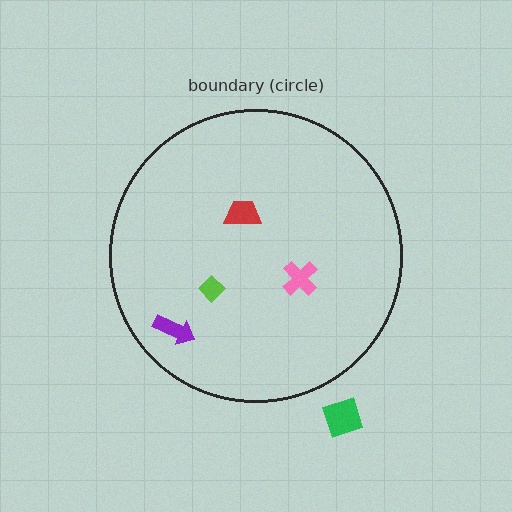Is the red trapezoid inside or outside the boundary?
Inside.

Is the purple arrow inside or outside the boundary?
Inside.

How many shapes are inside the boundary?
4 inside, 1 outside.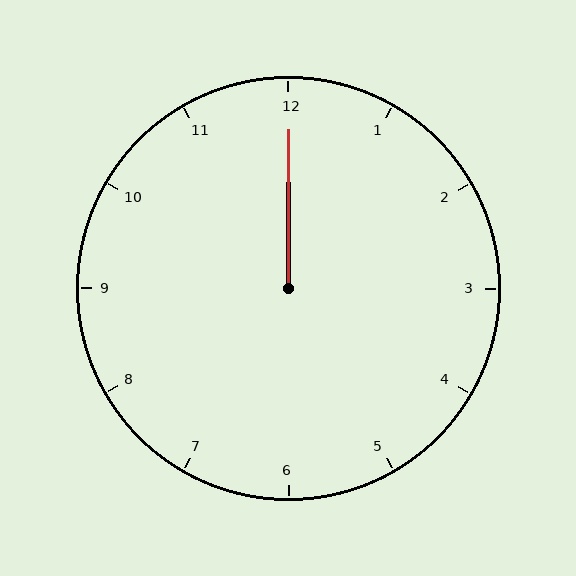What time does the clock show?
12:00.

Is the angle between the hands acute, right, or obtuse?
It is acute.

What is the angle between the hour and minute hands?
Approximately 0 degrees.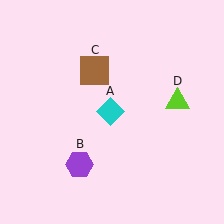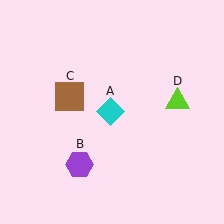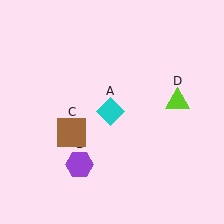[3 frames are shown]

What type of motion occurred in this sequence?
The brown square (object C) rotated counterclockwise around the center of the scene.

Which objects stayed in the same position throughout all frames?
Cyan diamond (object A) and purple hexagon (object B) and lime triangle (object D) remained stationary.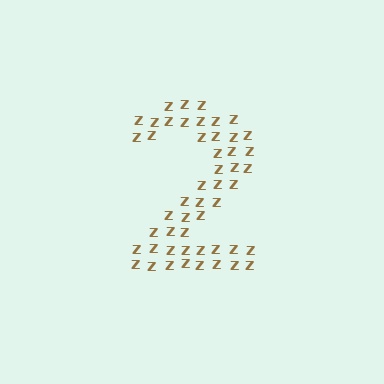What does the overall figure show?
The overall figure shows the digit 2.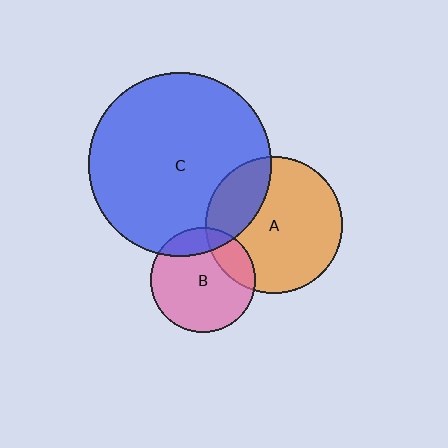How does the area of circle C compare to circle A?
Approximately 1.8 times.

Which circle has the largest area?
Circle C (blue).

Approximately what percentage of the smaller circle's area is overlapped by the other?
Approximately 20%.